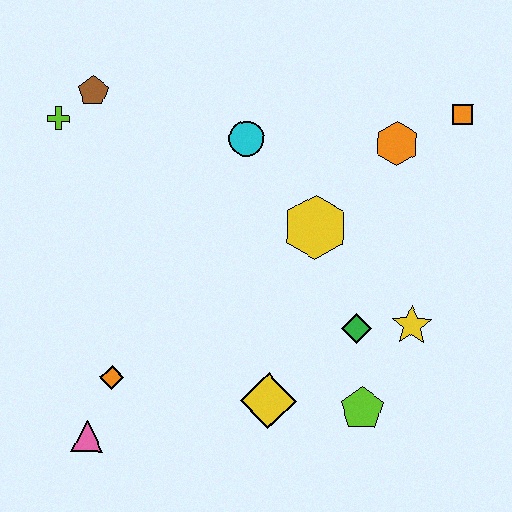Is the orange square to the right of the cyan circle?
Yes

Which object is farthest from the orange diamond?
The orange square is farthest from the orange diamond.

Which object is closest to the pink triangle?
The orange diamond is closest to the pink triangle.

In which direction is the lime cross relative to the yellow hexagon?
The lime cross is to the left of the yellow hexagon.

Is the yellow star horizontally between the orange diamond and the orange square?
Yes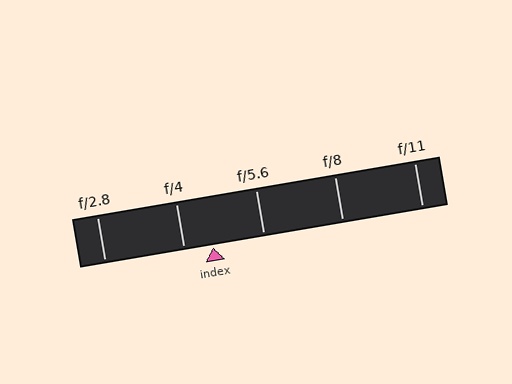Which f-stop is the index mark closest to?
The index mark is closest to f/4.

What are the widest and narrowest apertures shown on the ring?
The widest aperture shown is f/2.8 and the narrowest is f/11.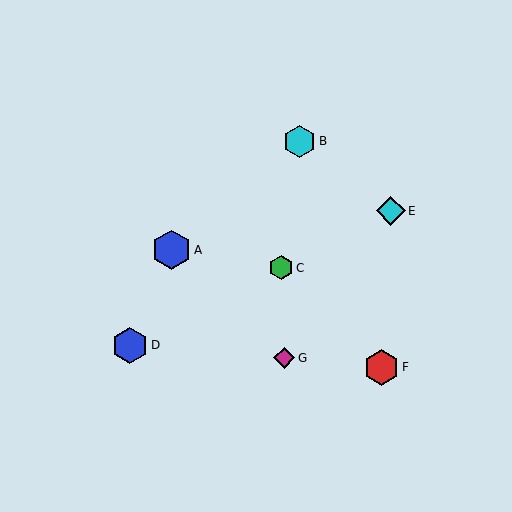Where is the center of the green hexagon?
The center of the green hexagon is at (281, 268).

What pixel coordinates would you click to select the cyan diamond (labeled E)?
Click at (391, 211) to select the cyan diamond E.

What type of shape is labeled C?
Shape C is a green hexagon.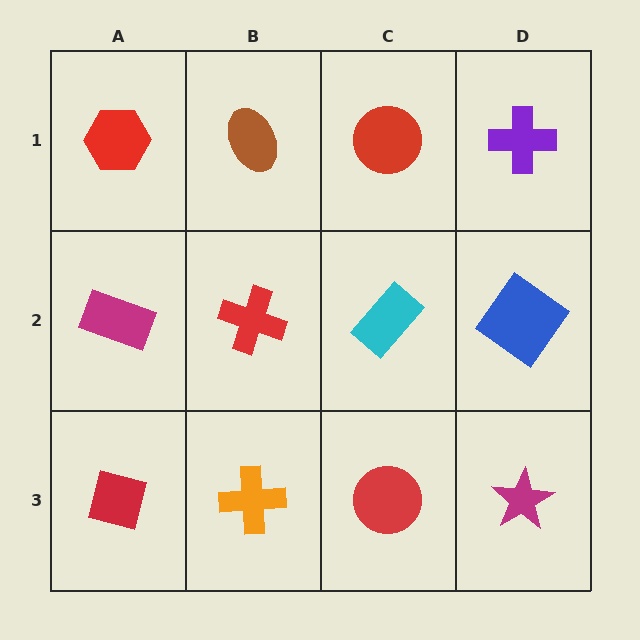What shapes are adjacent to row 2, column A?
A red hexagon (row 1, column A), a red square (row 3, column A), a red cross (row 2, column B).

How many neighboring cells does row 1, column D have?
2.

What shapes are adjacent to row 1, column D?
A blue diamond (row 2, column D), a red circle (row 1, column C).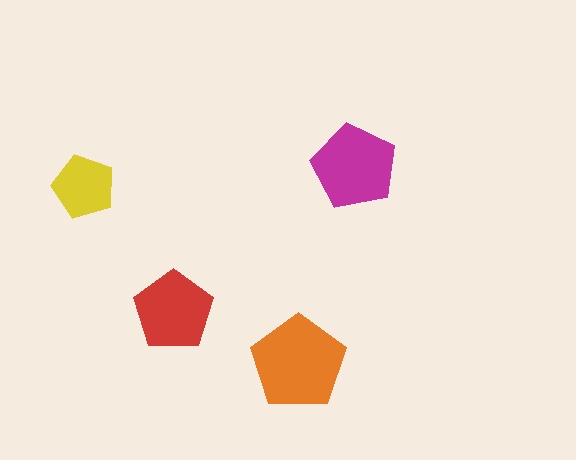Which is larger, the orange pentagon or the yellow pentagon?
The orange one.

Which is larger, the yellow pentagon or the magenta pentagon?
The magenta one.